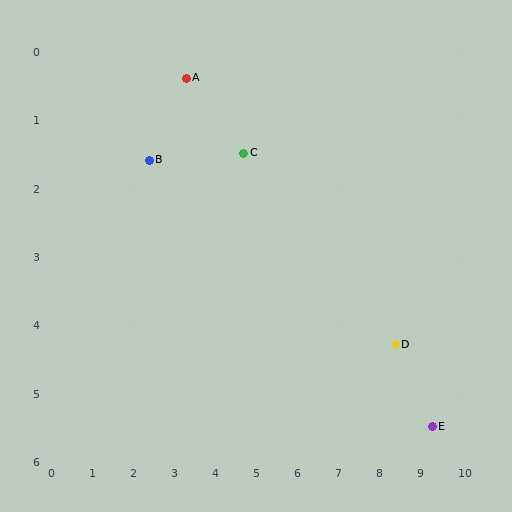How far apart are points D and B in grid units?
Points D and B are about 6.6 grid units apart.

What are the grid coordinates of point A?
Point A is at approximately (3.3, 0.4).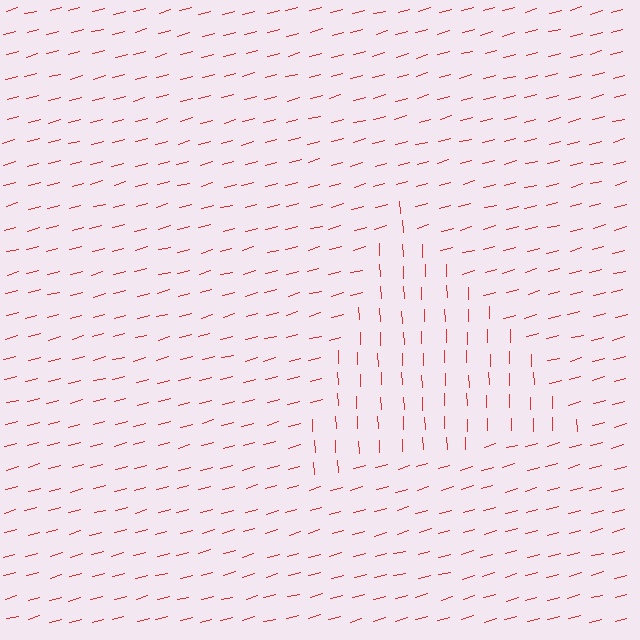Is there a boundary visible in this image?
Yes, there is a texture boundary formed by a change in line orientation.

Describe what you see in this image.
The image is filled with small red line segments. A triangle region in the image has lines oriented differently from the surrounding lines, creating a visible texture boundary.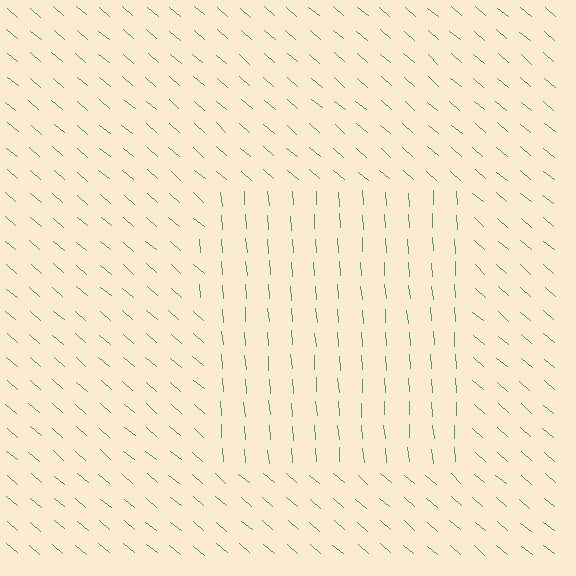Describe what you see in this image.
The image is filled with small green line segments. A rectangle region in the image has lines oriented differently from the surrounding lines, creating a visible texture boundary.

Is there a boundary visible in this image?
Yes, there is a texture boundary formed by a change in line orientation.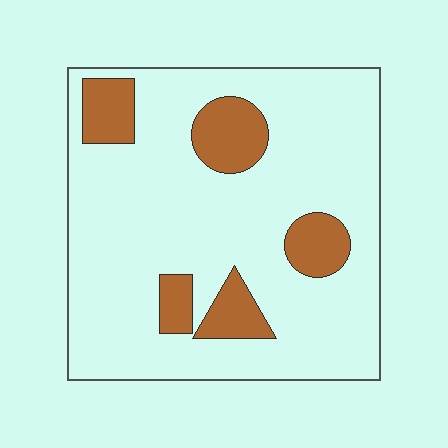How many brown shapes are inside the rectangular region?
5.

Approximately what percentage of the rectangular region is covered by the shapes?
Approximately 15%.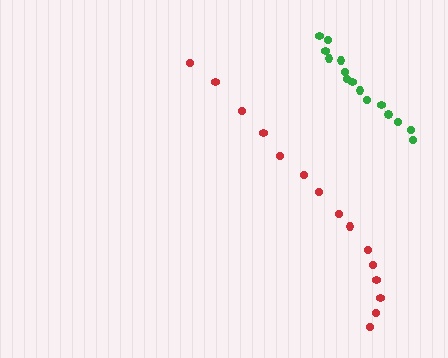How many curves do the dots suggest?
There are 2 distinct paths.